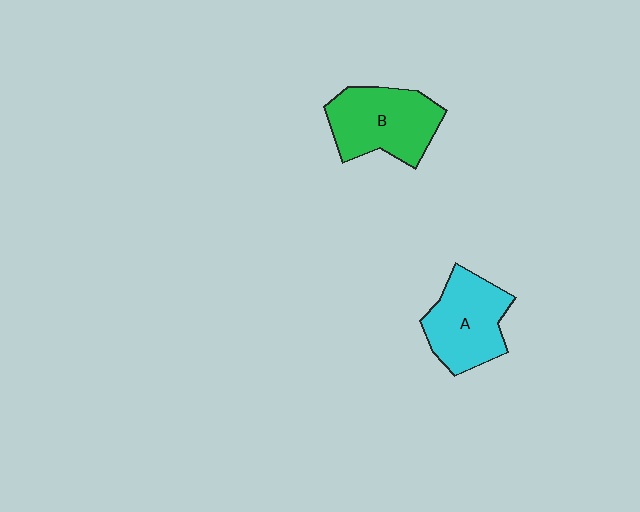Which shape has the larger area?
Shape B (green).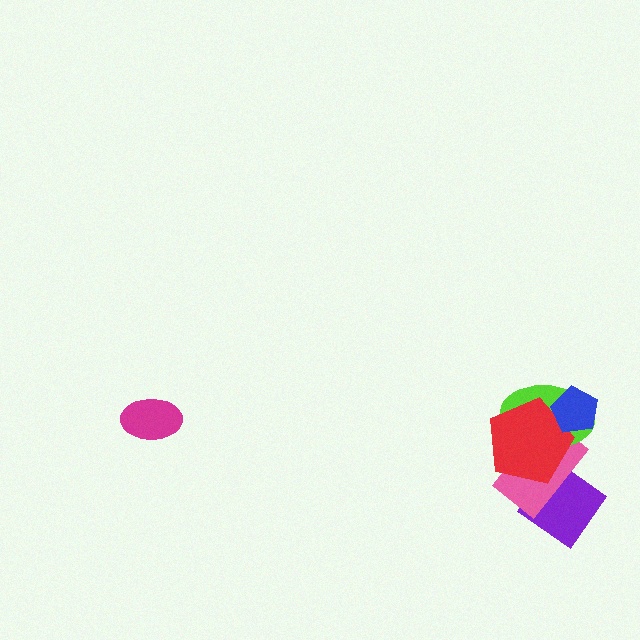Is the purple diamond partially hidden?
Yes, it is partially covered by another shape.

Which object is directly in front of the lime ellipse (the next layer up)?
The red pentagon is directly in front of the lime ellipse.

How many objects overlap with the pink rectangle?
3 objects overlap with the pink rectangle.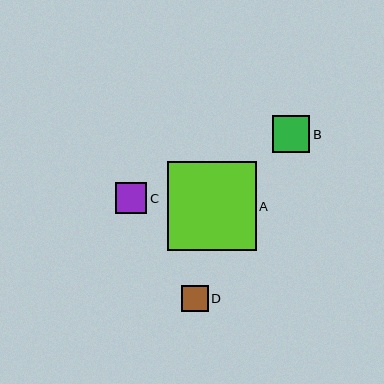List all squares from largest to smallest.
From largest to smallest: A, B, C, D.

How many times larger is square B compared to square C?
Square B is approximately 1.2 times the size of square C.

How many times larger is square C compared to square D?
Square C is approximately 1.2 times the size of square D.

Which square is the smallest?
Square D is the smallest with a size of approximately 26 pixels.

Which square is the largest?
Square A is the largest with a size of approximately 89 pixels.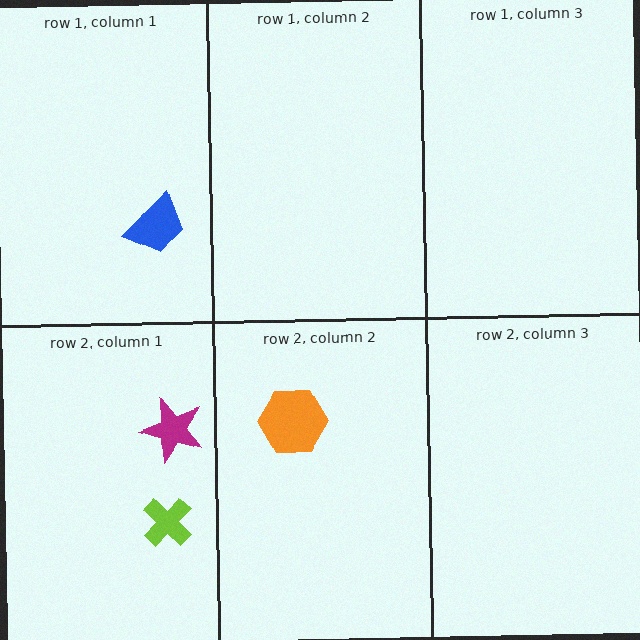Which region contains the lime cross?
The row 2, column 1 region.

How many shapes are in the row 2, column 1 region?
2.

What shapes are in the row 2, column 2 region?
The orange hexagon.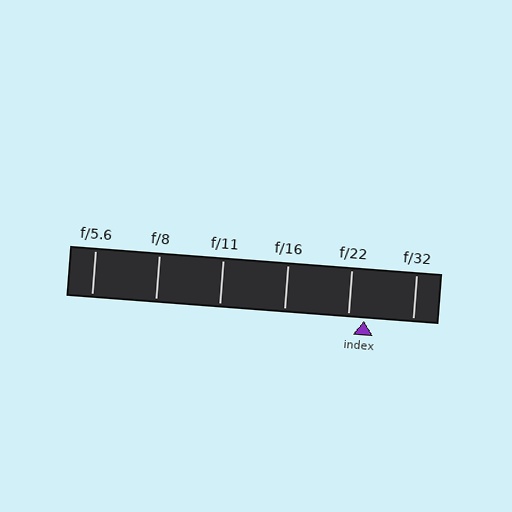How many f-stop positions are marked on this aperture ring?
There are 6 f-stop positions marked.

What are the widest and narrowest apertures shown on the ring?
The widest aperture shown is f/5.6 and the narrowest is f/32.